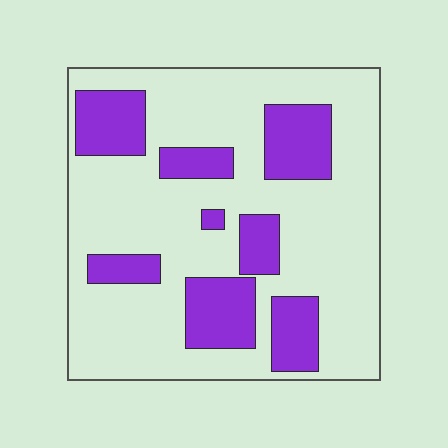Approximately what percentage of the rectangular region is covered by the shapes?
Approximately 25%.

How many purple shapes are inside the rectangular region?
8.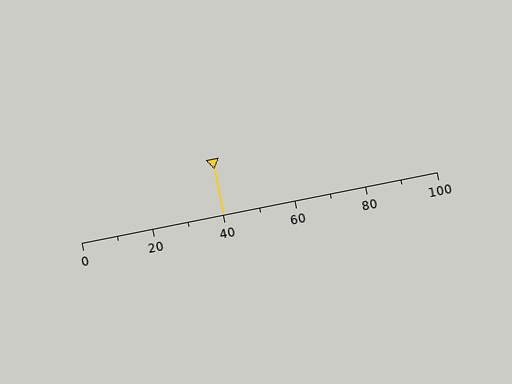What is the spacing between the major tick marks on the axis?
The major ticks are spaced 20 apart.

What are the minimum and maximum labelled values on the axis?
The axis runs from 0 to 100.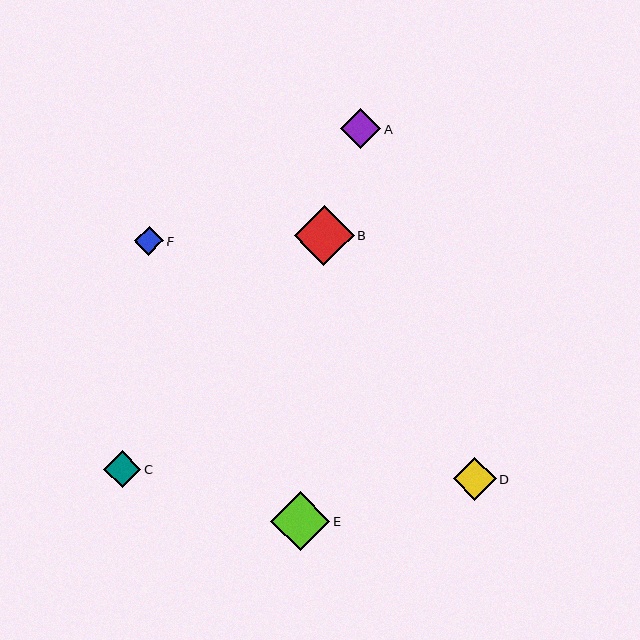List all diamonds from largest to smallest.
From largest to smallest: E, B, D, A, C, F.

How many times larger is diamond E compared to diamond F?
Diamond E is approximately 2.0 times the size of diamond F.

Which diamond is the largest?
Diamond E is the largest with a size of approximately 59 pixels.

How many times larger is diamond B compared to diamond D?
Diamond B is approximately 1.4 times the size of diamond D.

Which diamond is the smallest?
Diamond F is the smallest with a size of approximately 29 pixels.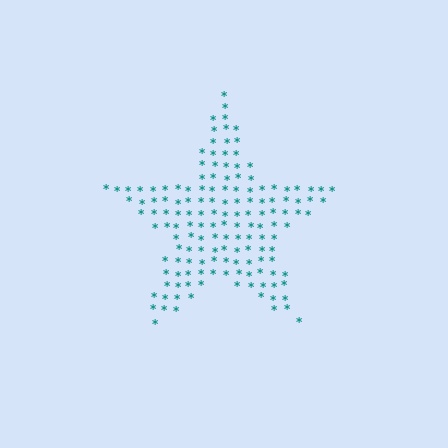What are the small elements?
The small elements are asterisks.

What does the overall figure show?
The overall figure shows a star.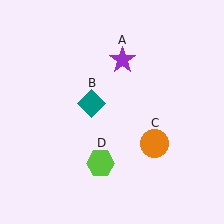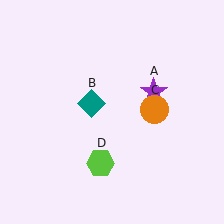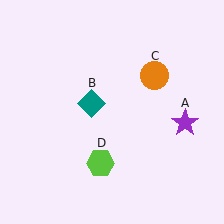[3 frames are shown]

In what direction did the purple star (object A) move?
The purple star (object A) moved down and to the right.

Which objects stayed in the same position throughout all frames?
Teal diamond (object B) and lime hexagon (object D) remained stationary.